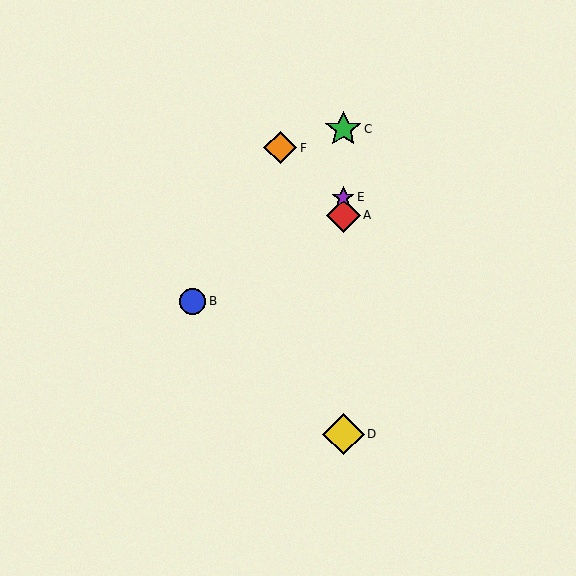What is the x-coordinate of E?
Object E is at x≈343.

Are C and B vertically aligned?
No, C is at x≈343 and B is at x≈193.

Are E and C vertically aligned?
Yes, both are at x≈343.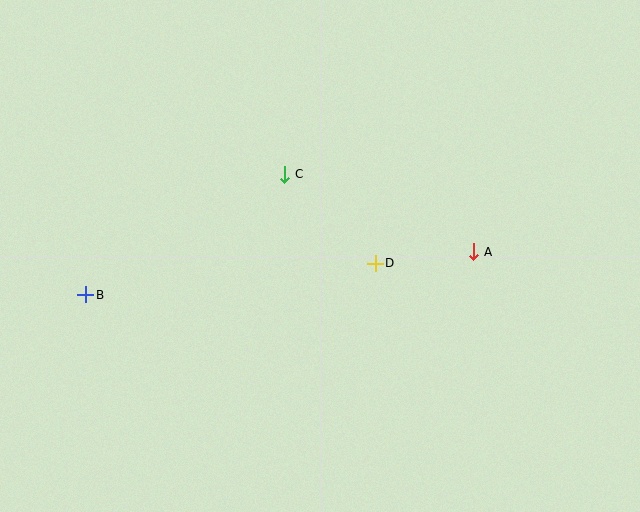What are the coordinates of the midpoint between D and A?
The midpoint between D and A is at (425, 257).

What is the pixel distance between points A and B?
The distance between A and B is 391 pixels.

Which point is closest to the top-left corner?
Point B is closest to the top-left corner.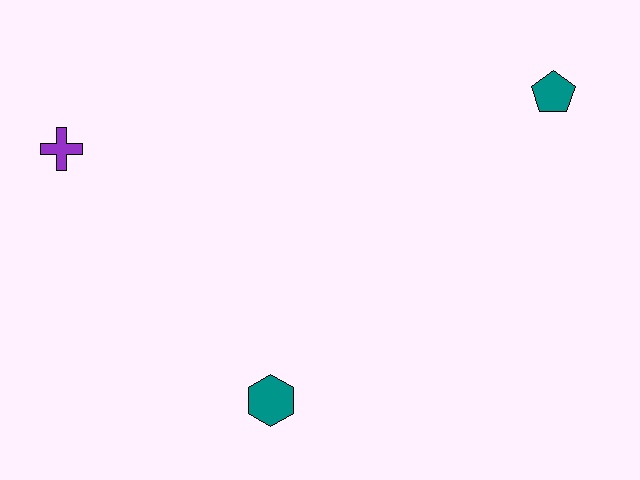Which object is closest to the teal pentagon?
The teal hexagon is closest to the teal pentagon.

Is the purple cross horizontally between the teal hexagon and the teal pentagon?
No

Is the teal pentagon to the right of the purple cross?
Yes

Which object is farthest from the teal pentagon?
The purple cross is farthest from the teal pentagon.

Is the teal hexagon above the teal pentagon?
No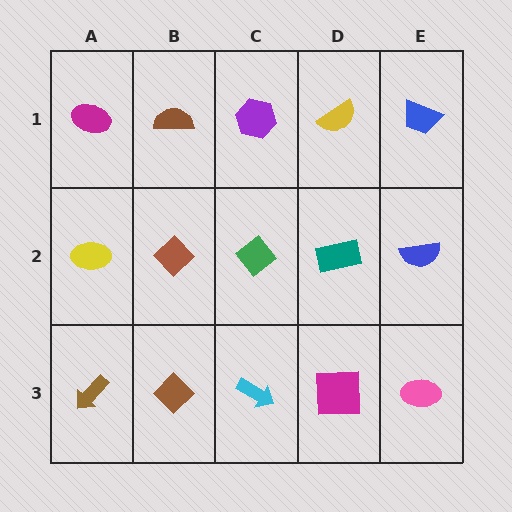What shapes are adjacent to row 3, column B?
A brown diamond (row 2, column B), a brown arrow (row 3, column A), a cyan arrow (row 3, column C).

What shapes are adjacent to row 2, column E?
A blue trapezoid (row 1, column E), a pink ellipse (row 3, column E), a teal rectangle (row 2, column D).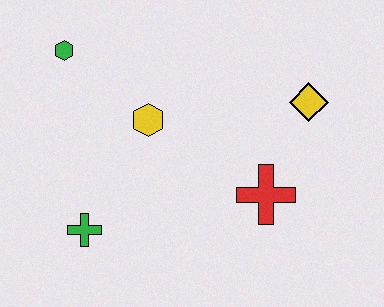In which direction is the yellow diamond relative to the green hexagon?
The yellow diamond is to the right of the green hexagon.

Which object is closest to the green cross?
The yellow hexagon is closest to the green cross.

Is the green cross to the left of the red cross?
Yes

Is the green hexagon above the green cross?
Yes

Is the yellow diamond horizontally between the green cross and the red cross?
No